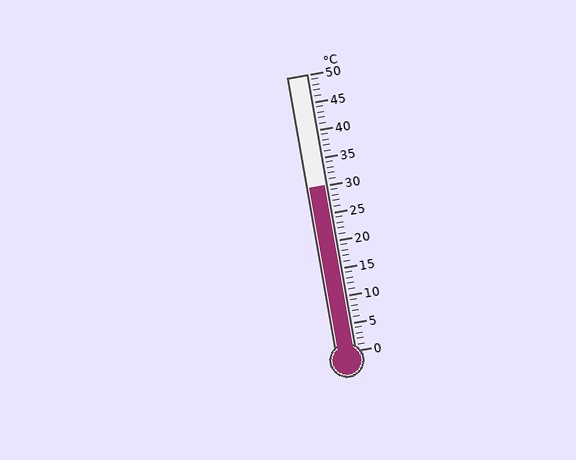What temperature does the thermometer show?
The thermometer shows approximately 30°C.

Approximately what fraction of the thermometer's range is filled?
The thermometer is filled to approximately 60% of its range.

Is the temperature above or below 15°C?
The temperature is above 15°C.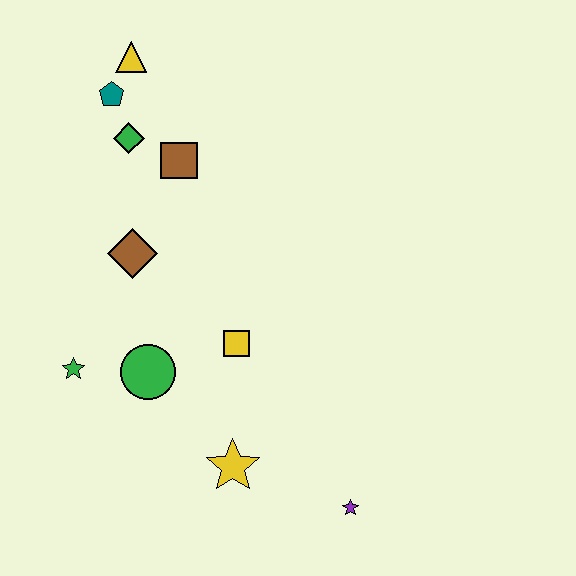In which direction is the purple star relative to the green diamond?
The purple star is below the green diamond.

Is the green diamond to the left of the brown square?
Yes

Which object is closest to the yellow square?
The green circle is closest to the yellow square.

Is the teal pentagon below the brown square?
No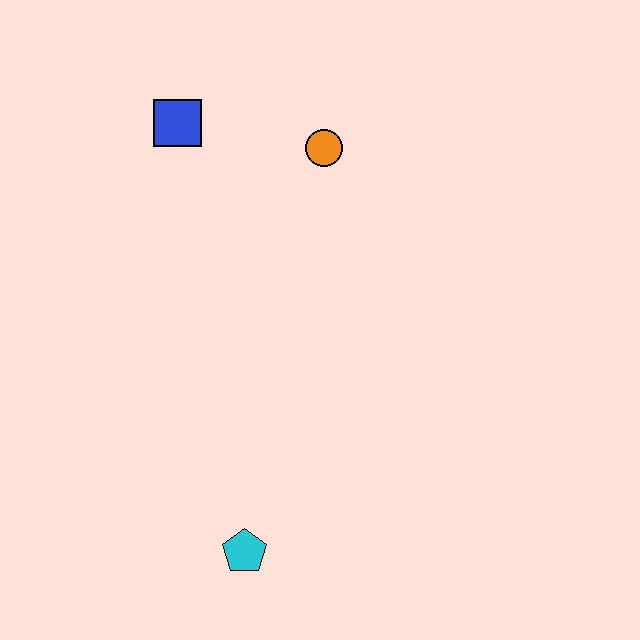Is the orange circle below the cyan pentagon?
No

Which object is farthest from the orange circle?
The cyan pentagon is farthest from the orange circle.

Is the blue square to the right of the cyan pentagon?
No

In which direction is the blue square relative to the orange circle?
The blue square is to the left of the orange circle.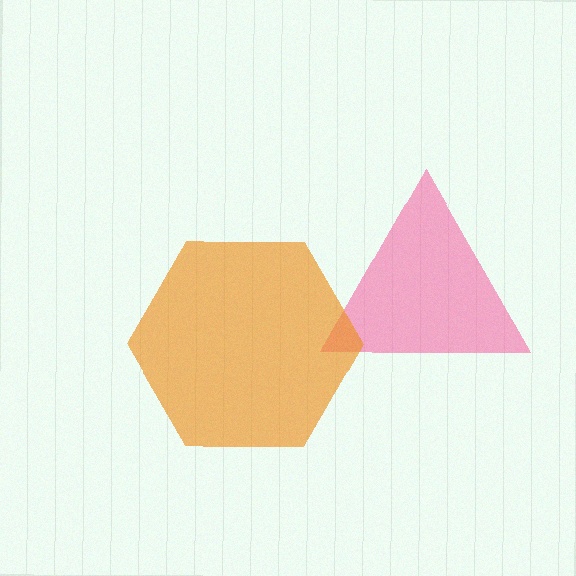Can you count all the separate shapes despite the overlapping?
Yes, there are 2 separate shapes.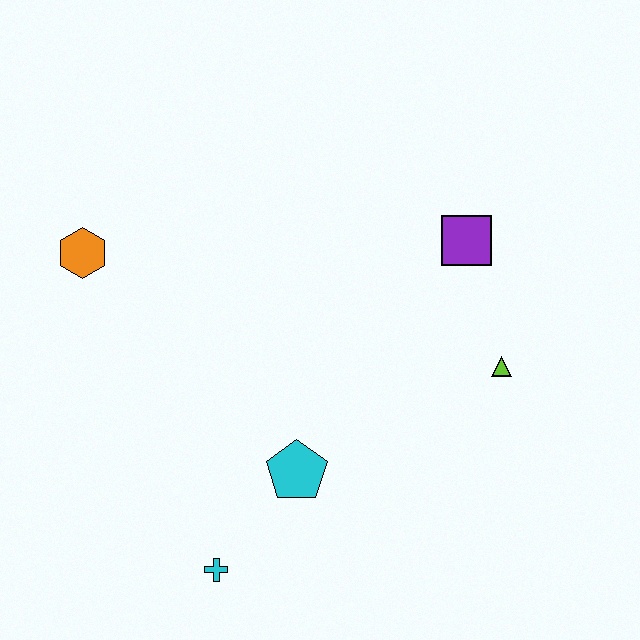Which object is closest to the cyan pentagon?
The cyan cross is closest to the cyan pentagon.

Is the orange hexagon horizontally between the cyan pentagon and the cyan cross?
No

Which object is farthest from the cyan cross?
The purple square is farthest from the cyan cross.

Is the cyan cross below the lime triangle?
Yes